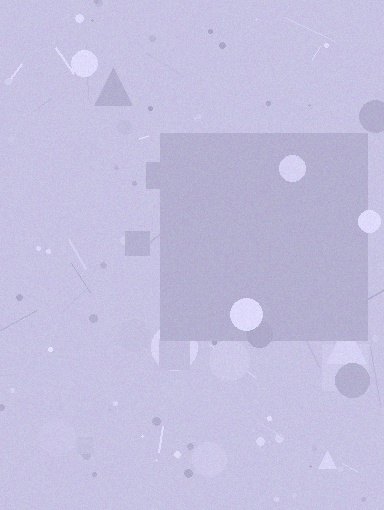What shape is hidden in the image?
A square is hidden in the image.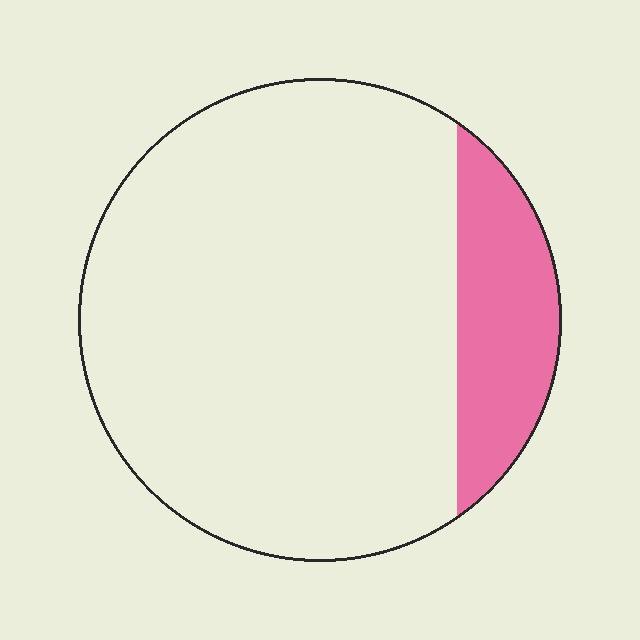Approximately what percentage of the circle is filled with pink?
Approximately 15%.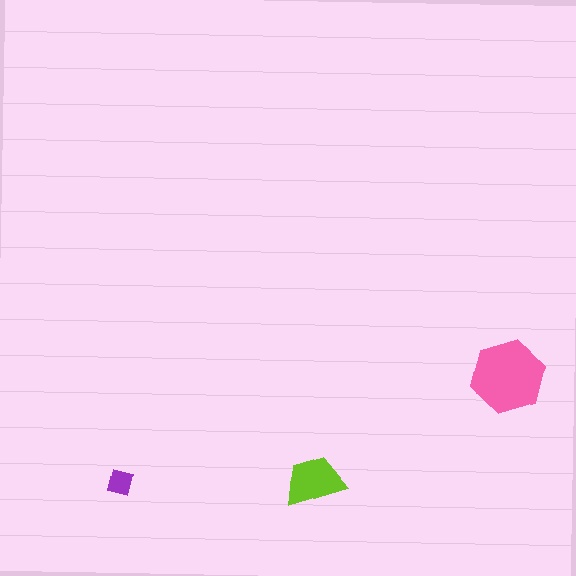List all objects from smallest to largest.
The purple square, the lime trapezoid, the pink hexagon.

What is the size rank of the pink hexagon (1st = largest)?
1st.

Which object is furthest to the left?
The purple square is leftmost.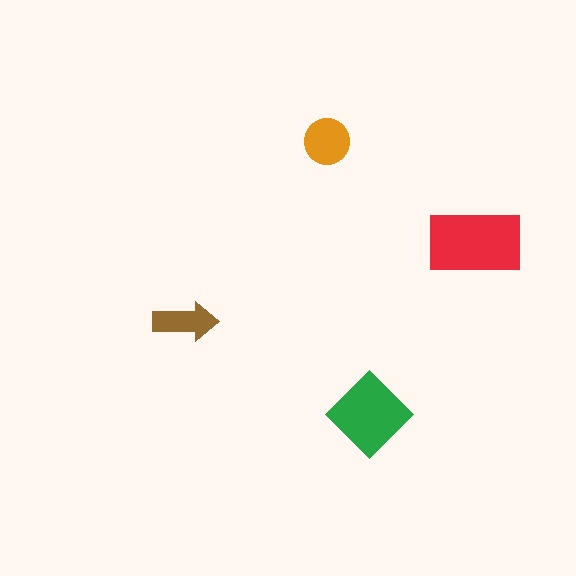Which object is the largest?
The red rectangle.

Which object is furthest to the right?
The red rectangle is rightmost.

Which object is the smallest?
The brown arrow.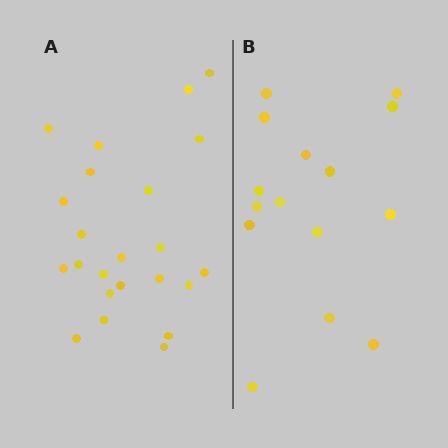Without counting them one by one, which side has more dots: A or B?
Region A (the left region) has more dots.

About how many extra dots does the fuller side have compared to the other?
Region A has roughly 8 or so more dots than region B.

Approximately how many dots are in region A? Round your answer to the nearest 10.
About 20 dots. (The exact count is 23, which rounds to 20.)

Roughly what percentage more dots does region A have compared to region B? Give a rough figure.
About 55% more.